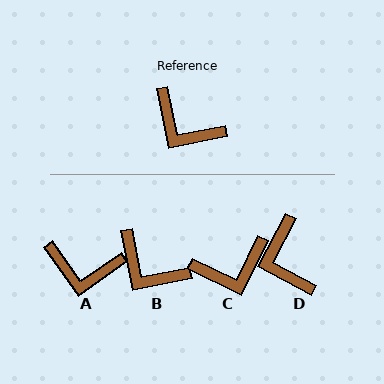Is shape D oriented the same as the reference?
No, it is off by about 39 degrees.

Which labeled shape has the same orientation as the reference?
B.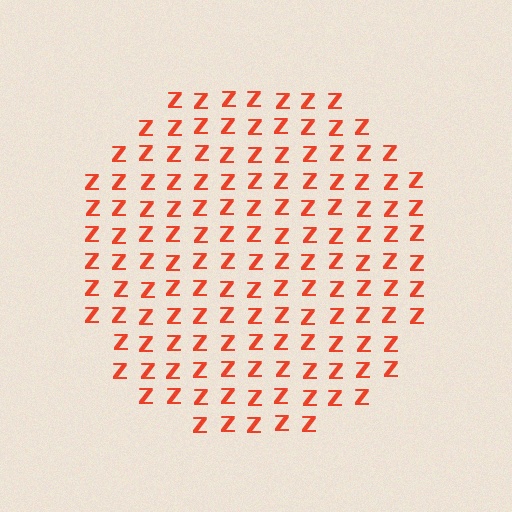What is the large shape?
The large shape is a circle.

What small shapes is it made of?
It is made of small letter Z's.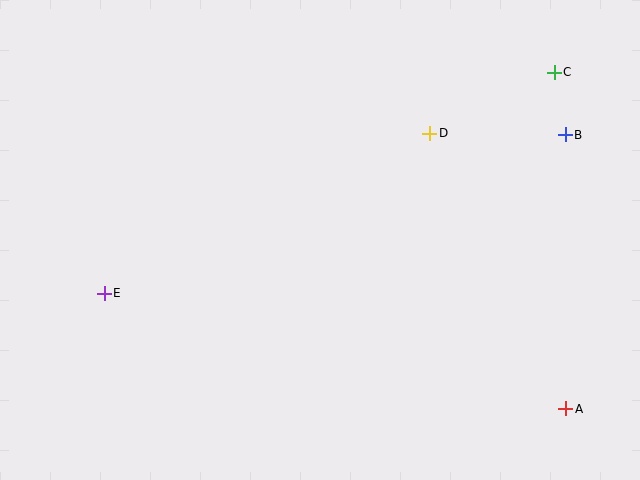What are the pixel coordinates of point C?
Point C is at (554, 72).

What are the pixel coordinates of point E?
Point E is at (104, 293).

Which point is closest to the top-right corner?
Point C is closest to the top-right corner.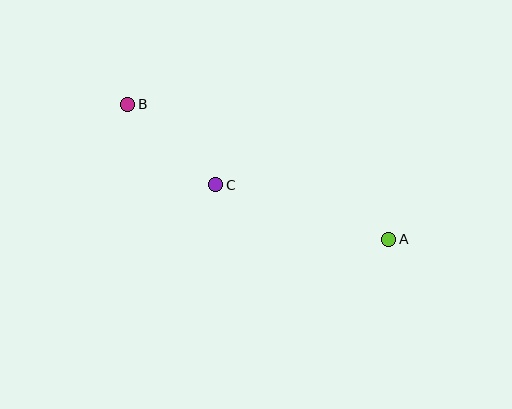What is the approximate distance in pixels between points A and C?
The distance between A and C is approximately 182 pixels.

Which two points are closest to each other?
Points B and C are closest to each other.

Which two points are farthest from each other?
Points A and B are farthest from each other.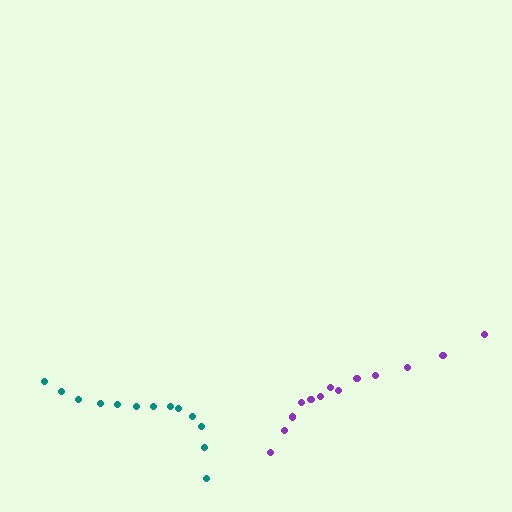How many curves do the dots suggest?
There are 2 distinct paths.